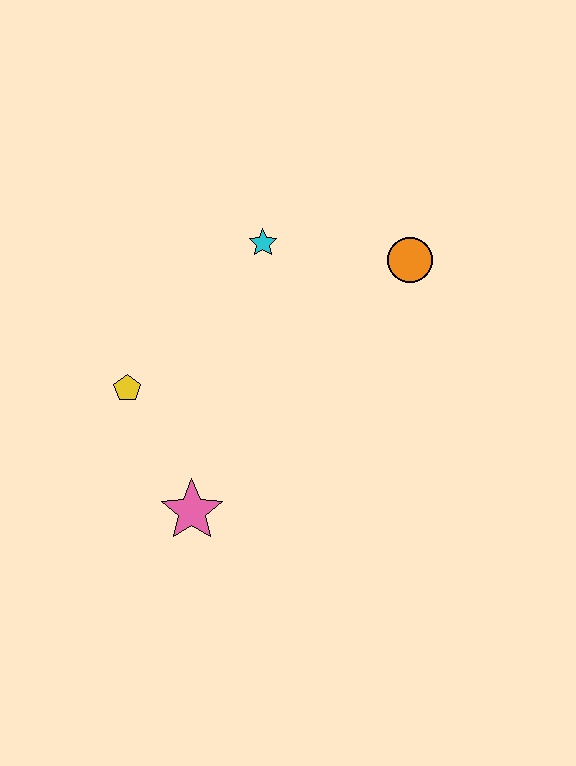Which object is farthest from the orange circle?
The pink star is farthest from the orange circle.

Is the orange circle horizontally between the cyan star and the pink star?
No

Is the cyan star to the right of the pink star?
Yes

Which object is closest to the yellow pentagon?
The pink star is closest to the yellow pentagon.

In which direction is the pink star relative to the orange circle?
The pink star is below the orange circle.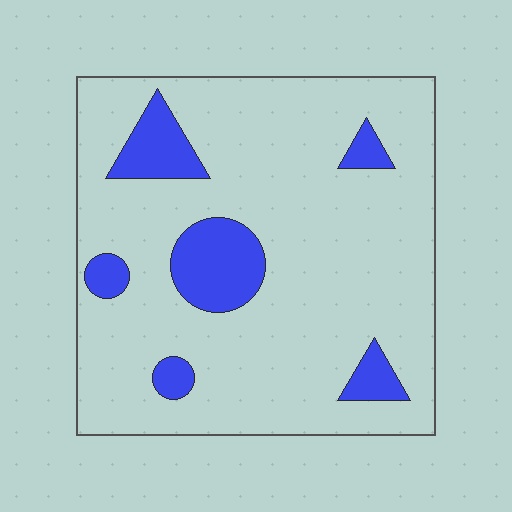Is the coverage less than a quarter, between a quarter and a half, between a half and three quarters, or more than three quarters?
Less than a quarter.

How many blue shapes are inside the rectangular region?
6.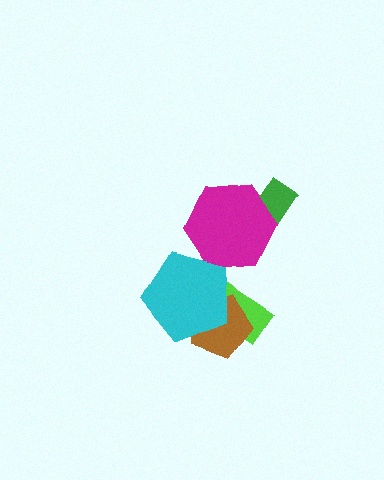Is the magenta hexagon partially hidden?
Yes, it is partially covered by another shape.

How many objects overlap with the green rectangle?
1 object overlaps with the green rectangle.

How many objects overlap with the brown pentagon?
2 objects overlap with the brown pentagon.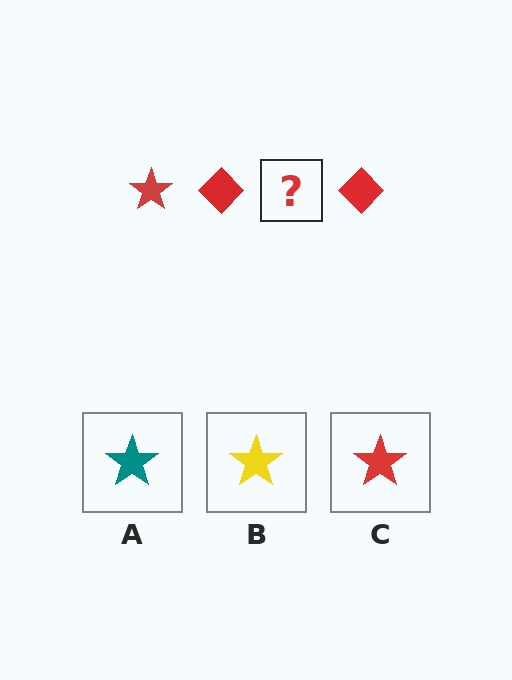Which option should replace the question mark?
Option C.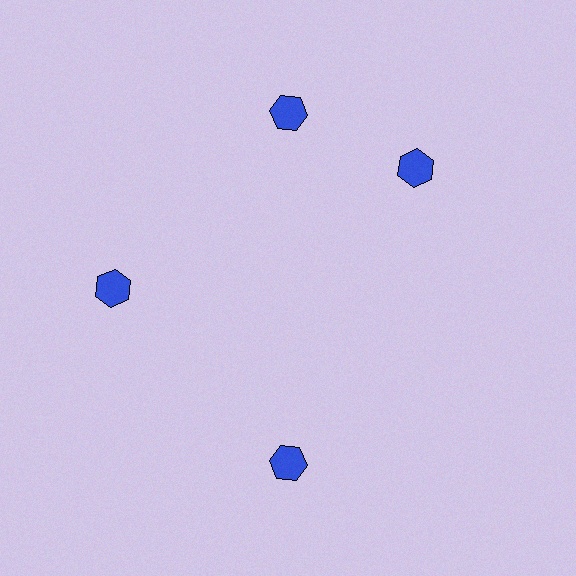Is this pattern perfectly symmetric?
No. The 4 blue hexagons are arranged in a ring, but one element near the 3 o'clock position is rotated out of alignment along the ring, breaking the 4-fold rotational symmetry.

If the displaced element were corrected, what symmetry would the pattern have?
It would have 4-fold rotational symmetry — the pattern would map onto itself every 90 degrees.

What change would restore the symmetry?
The symmetry would be restored by rotating it back into even spacing with its neighbors so that all 4 hexagons sit at equal angles and equal distance from the center.